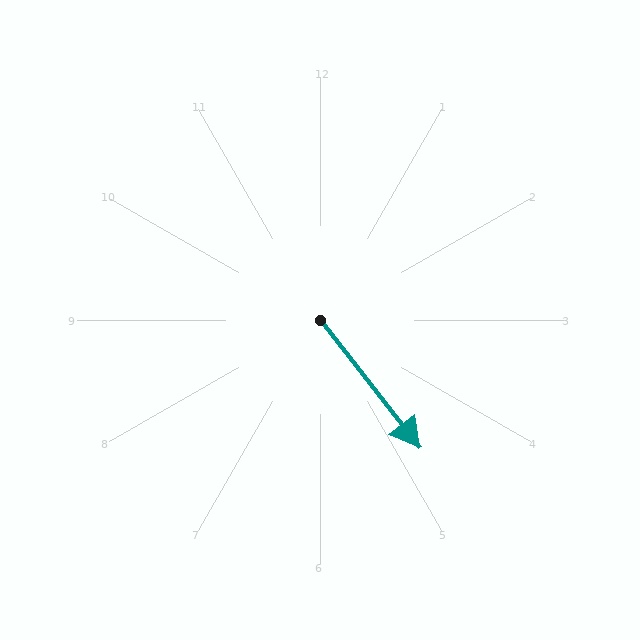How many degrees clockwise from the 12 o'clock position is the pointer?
Approximately 142 degrees.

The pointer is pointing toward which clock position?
Roughly 5 o'clock.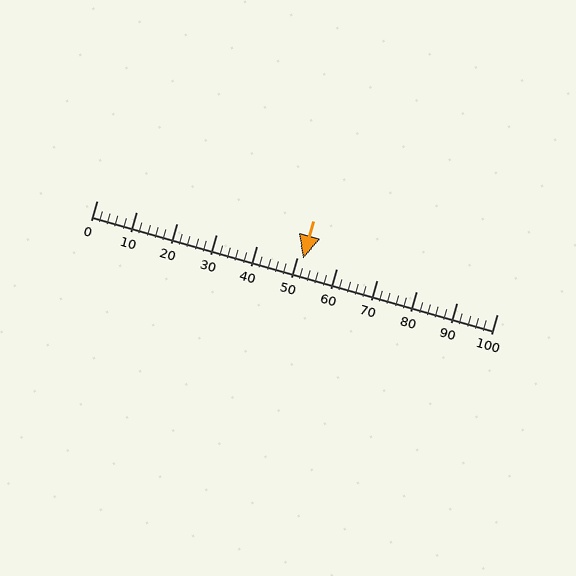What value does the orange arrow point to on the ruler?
The orange arrow points to approximately 52.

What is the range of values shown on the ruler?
The ruler shows values from 0 to 100.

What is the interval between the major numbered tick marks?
The major tick marks are spaced 10 units apart.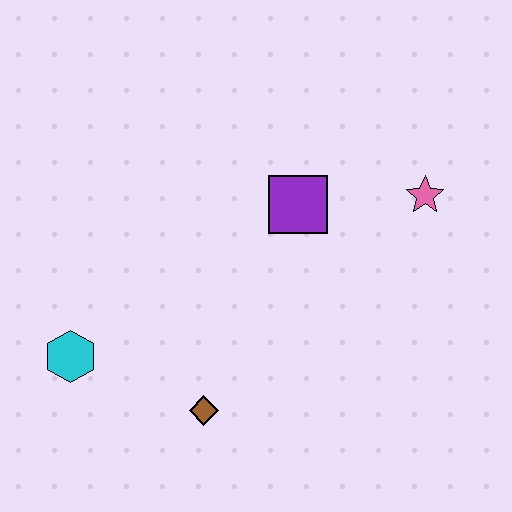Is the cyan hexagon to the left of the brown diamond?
Yes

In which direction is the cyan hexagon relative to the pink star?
The cyan hexagon is to the left of the pink star.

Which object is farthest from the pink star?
The cyan hexagon is farthest from the pink star.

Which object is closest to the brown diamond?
The cyan hexagon is closest to the brown diamond.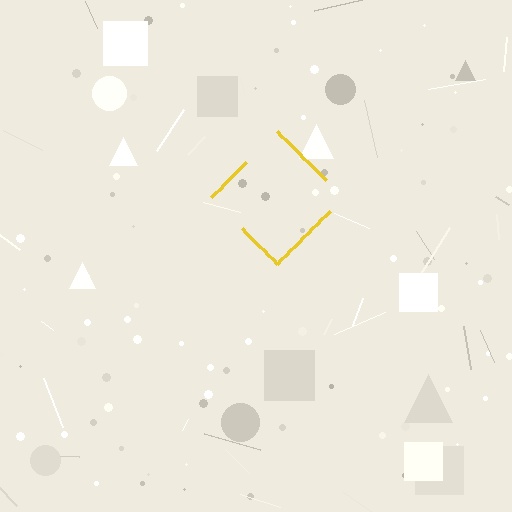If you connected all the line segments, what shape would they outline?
They would outline a diamond.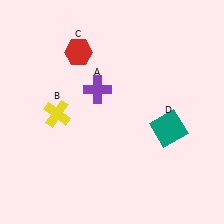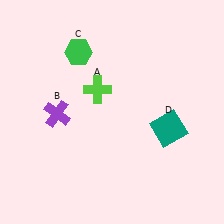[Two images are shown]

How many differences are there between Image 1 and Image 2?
There are 3 differences between the two images.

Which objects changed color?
A changed from purple to lime. B changed from yellow to purple. C changed from red to green.